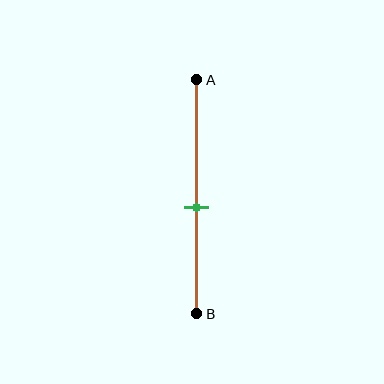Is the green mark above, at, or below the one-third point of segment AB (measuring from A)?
The green mark is below the one-third point of segment AB.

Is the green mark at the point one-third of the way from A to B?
No, the mark is at about 55% from A, not at the 33% one-third point.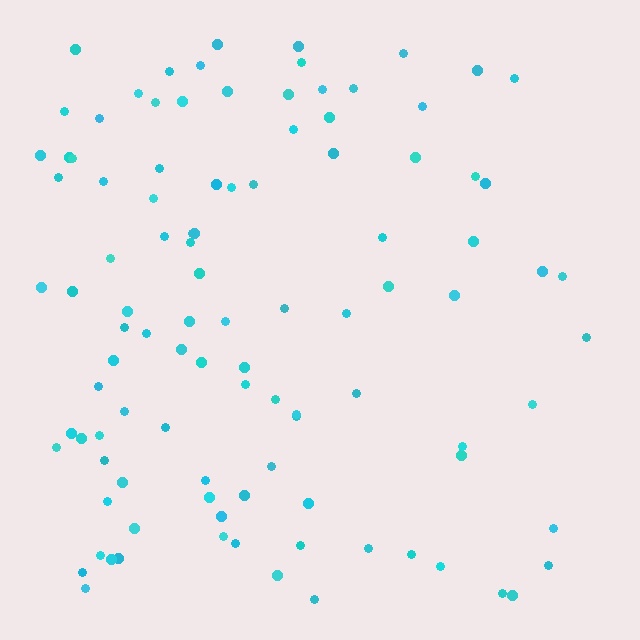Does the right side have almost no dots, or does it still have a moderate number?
Still a moderate number, just noticeably fewer than the left.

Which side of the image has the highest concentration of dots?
The left.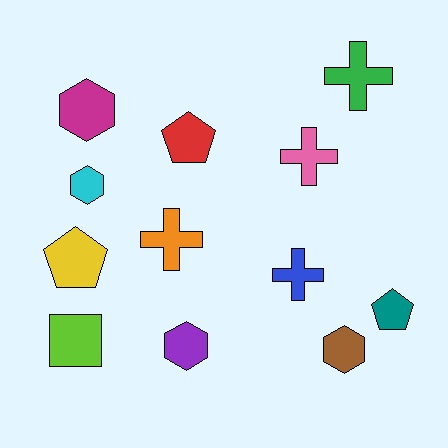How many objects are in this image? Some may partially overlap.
There are 12 objects.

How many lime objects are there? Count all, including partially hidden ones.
There is 1 lime object.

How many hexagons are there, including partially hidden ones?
There are 4 hexagons.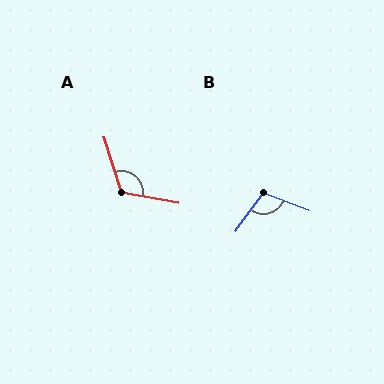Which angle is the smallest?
B, at approximately 105 degrees.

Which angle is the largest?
A, at approximately 118 degrees.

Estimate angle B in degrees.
Approximately 105 degrees.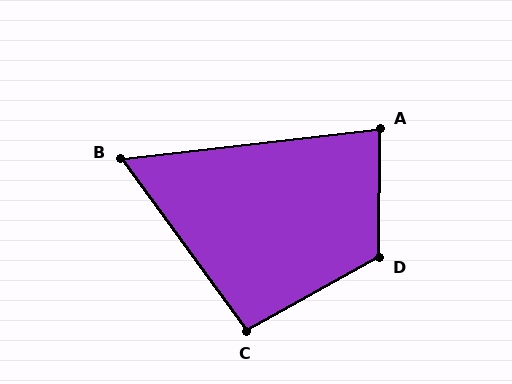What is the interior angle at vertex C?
Approximately 97 degrees (obtuse).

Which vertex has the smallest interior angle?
B, at approximately 60 degrees.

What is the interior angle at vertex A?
Approximately 83 degrees (acute).